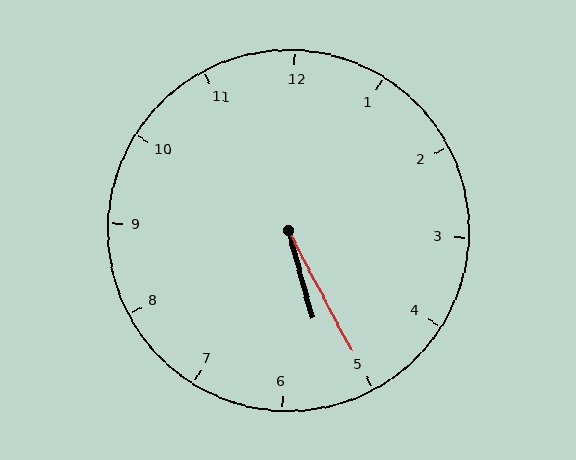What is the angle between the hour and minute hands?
Approximately 12 degrees.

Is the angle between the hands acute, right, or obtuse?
It is acute.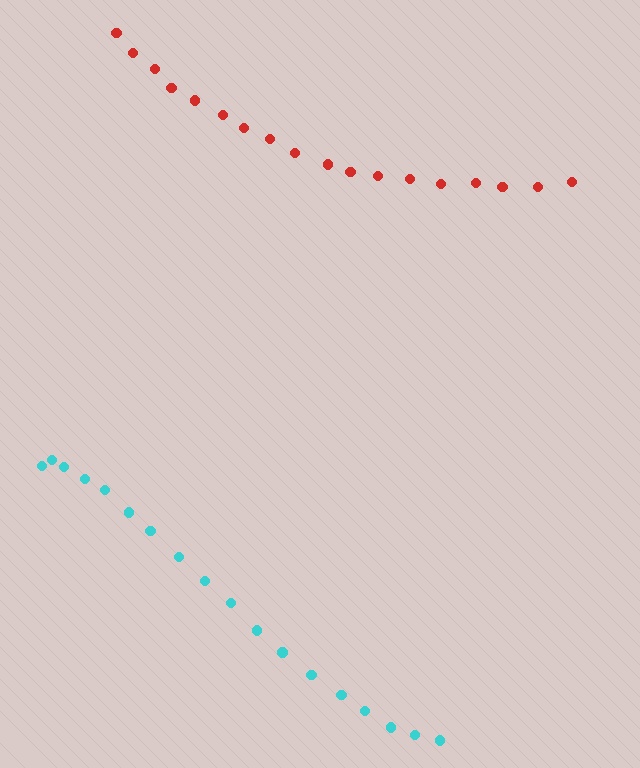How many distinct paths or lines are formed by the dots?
There are 2 distinct paths.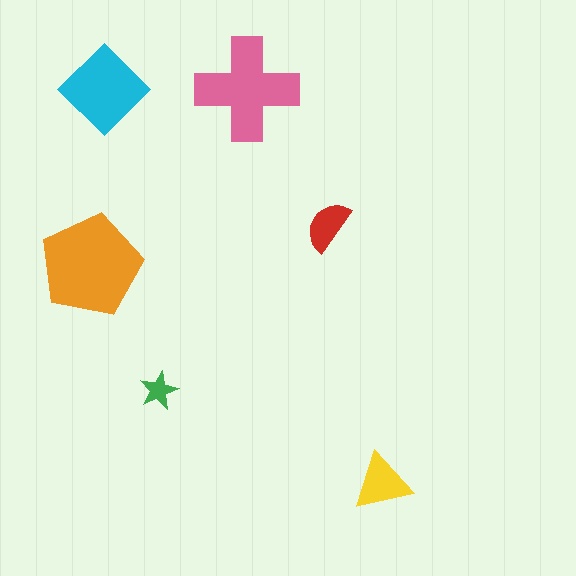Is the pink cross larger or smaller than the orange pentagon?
Smaller.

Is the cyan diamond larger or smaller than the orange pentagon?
Smaller.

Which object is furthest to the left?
The orange pentagon is leftmost.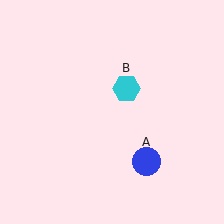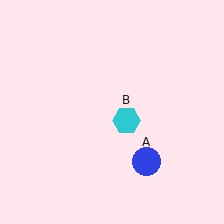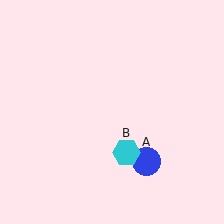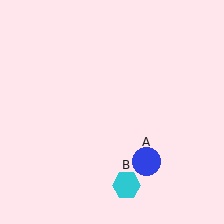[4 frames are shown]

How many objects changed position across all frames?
1 object changed position: cyan hexagon (object B).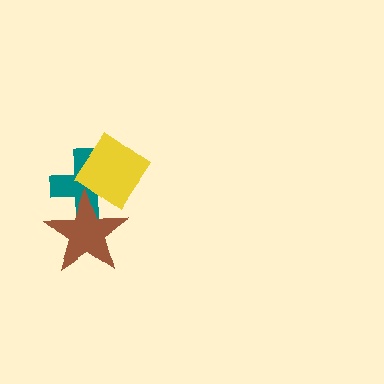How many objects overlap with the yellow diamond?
1 object overlaps with the yellow diamond.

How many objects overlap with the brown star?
1 object overlaps with the brown star.